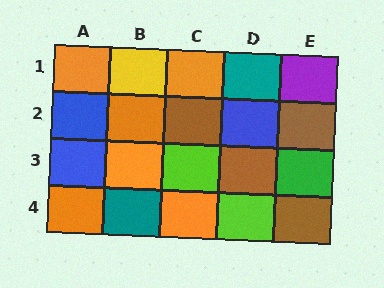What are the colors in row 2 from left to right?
Blue, orange, brown, blue, brown.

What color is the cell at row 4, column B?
Teal.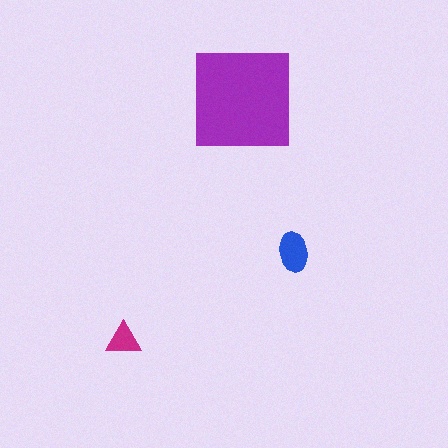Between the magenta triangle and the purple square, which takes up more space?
The purple square.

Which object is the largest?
The purple square.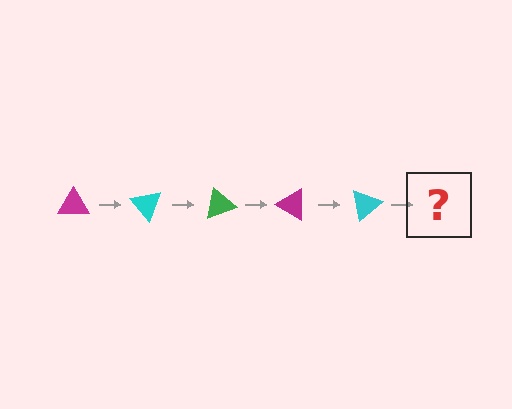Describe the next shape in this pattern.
It should be a green triangle, rotated 250 degrees from the start.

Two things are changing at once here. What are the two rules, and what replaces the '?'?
The two rules are that it rotates 50 degrees each step and the color cycles through magenta, cyan, and green. The '?' should be a green triangle, rotated 250 degrees from the start.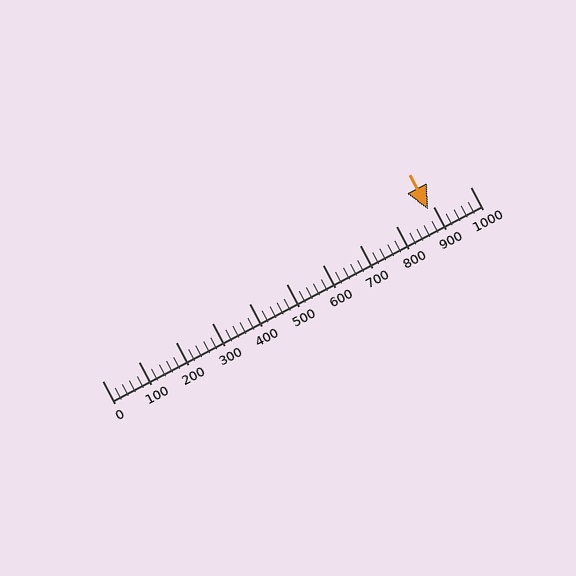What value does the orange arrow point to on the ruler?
The orange arrow points to approximately 886.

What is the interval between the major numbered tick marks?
The major tick marks are spaced 100 units apart.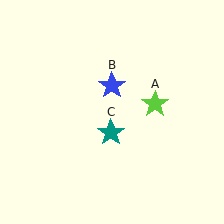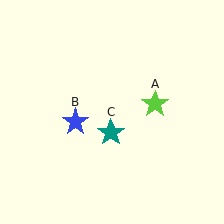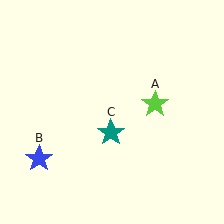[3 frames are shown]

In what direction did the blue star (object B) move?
The blue star (object B) moved down and to the left.